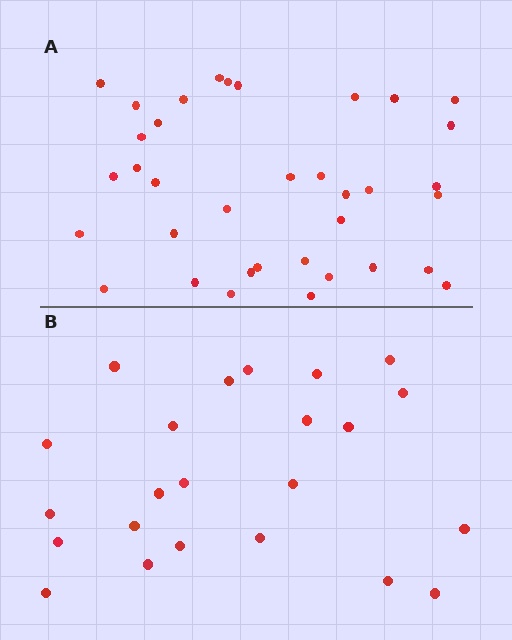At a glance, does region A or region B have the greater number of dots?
Region A (the top region) has more dots.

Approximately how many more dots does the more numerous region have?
Region A has approximately 15 more dots than region B.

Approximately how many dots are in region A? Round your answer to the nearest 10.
About 40 dots. (The exact count is 36, which rounds to 40.)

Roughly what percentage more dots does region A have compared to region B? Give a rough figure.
About 55% more.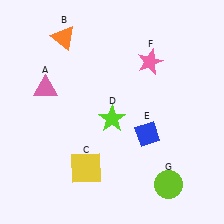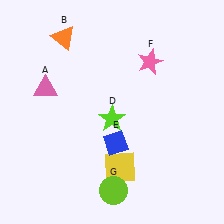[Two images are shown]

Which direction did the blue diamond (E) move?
The blue diamond (E) moved left.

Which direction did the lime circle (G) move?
The lime circle (G) moved left.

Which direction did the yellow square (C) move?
The yellow square (C) moved right.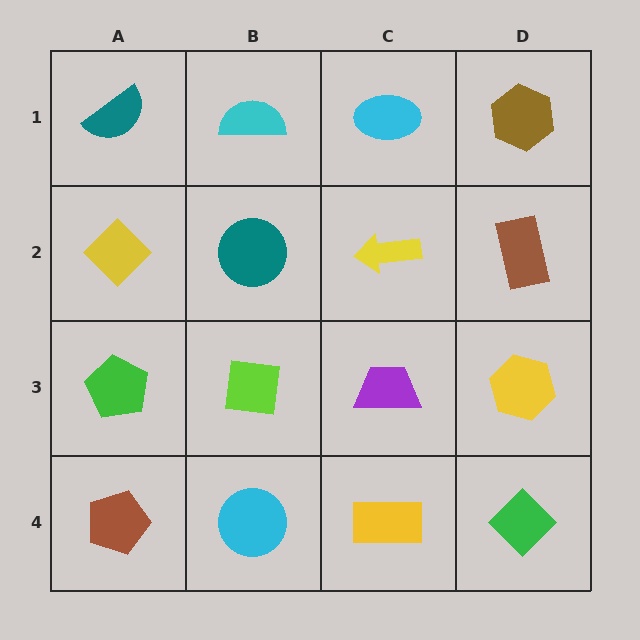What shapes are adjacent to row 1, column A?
A yellow diamond (row 2, column A), a cyan semicircle (row 1, column B).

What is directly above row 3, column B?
A teal circle.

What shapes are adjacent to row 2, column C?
A cyan ellipse (row 1, column C), a purple trapezoid (row 3, column C), a teal circle (row 2, column B), a brown rectangle (row 2, column D).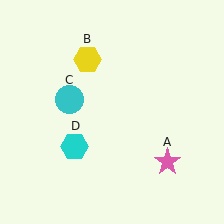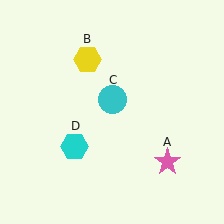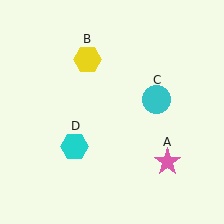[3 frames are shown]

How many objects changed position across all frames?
1 object changed position: cyan circle (object C).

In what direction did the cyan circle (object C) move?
The cyan circle (object C) moved right.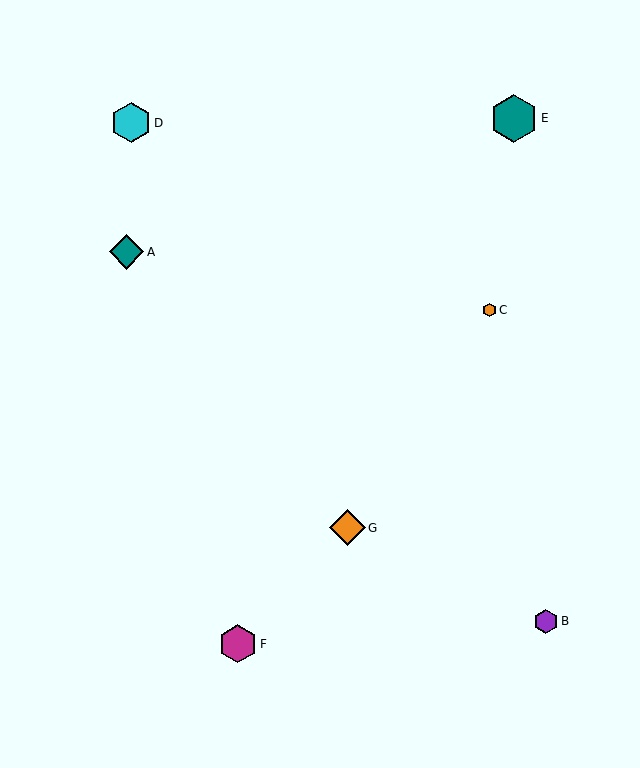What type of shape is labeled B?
Shape B is a purple hexagon.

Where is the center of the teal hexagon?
The center of the teal hexagon is at (514, 118).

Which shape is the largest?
The teal hexagon (labeled E) is the largest.